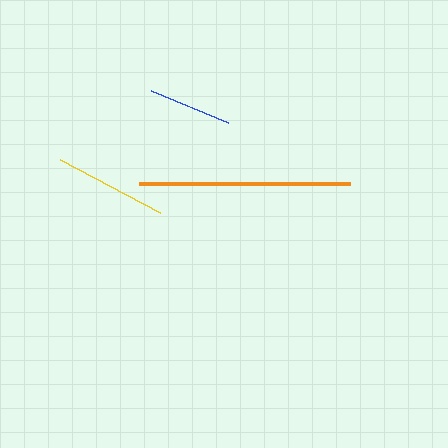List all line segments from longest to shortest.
From longest to shortest: orange, yellow, blue.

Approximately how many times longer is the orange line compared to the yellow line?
The orange line is approximately 1.9 times the length of the yellow line.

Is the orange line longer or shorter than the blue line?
The orange line is longer than the blue line.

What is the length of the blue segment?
The blue segment is approximately 84 pixels long.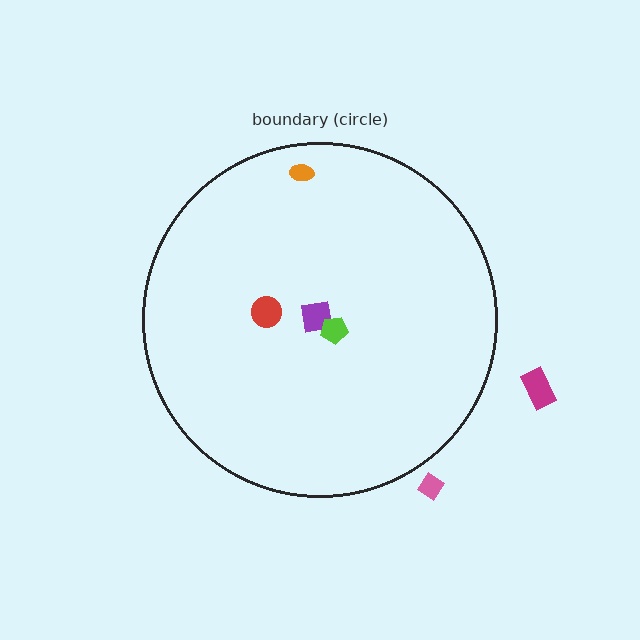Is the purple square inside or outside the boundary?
Inside.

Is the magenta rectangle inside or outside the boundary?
Outside.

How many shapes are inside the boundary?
4 inside, 2 outside.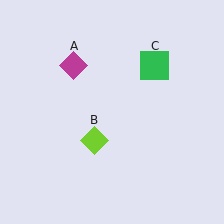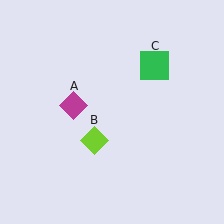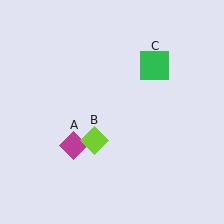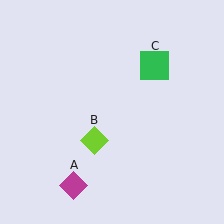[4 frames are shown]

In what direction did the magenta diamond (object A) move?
The magenta diamond (object A) moved down.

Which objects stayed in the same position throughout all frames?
Lime diamond (object B) and green square (object C) remained stationary.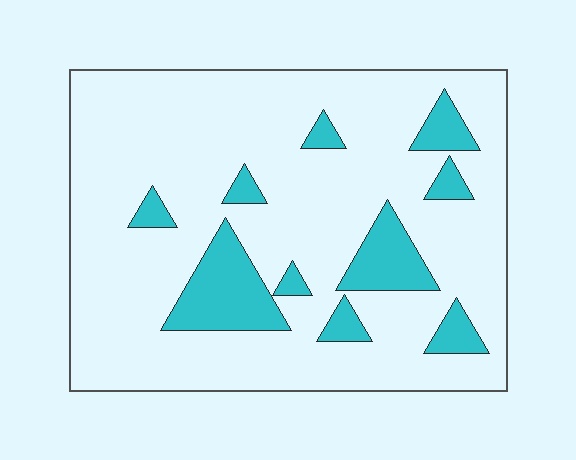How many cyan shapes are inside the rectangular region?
10.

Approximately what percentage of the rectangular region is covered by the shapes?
Approximately 15%.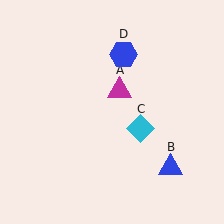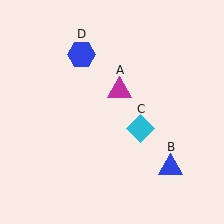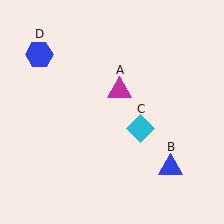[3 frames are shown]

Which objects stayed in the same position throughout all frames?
Magenta triangle (object A) and blue triangle (object B) and cyan diamond (object C) remained stationary.